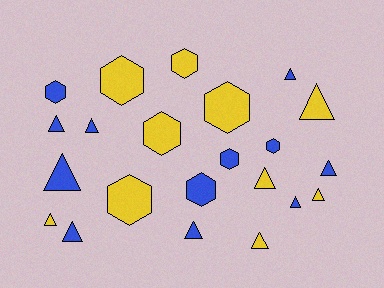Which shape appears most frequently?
Triangle, with 13 objects.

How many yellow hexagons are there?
There are 5 yellow hexagons.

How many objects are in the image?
There are 22 objects.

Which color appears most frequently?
Blue, with 12 objects.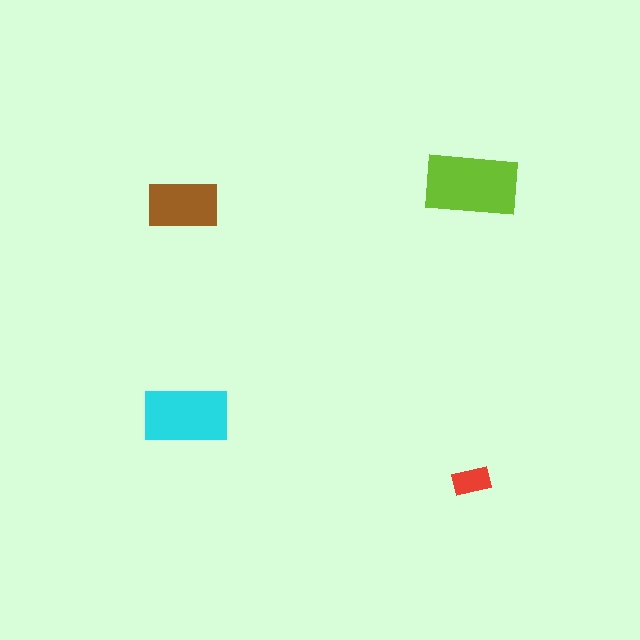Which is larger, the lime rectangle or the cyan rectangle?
The lime one.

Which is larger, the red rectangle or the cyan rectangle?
The cyan one.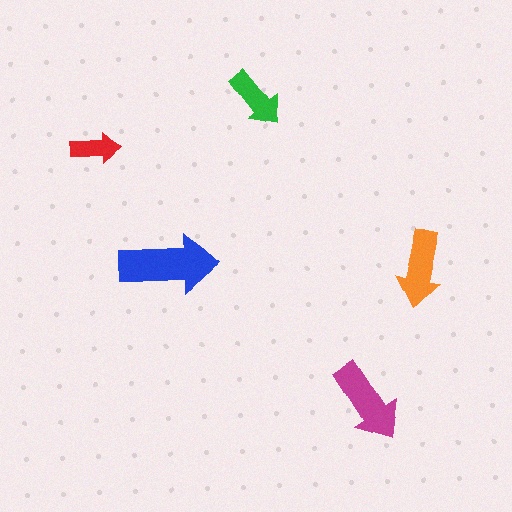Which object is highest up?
The green arrow is topmost.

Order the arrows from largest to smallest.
the blue one, the magenta one, the orange one, the green one, the red one.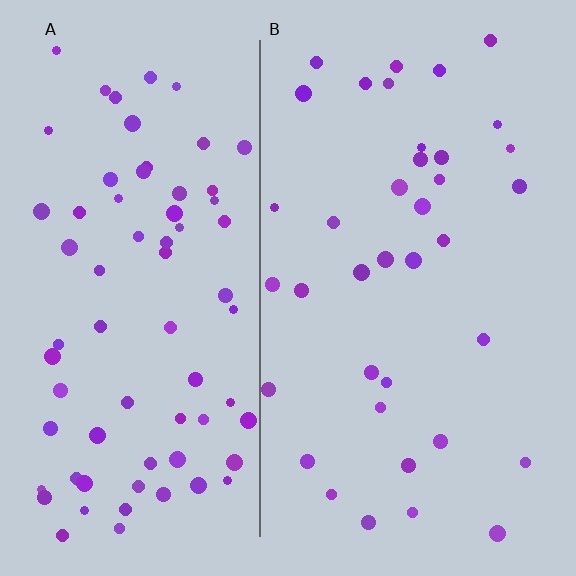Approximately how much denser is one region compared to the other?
Approximately 1.9× — region A over region B.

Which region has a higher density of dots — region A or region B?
A (the left).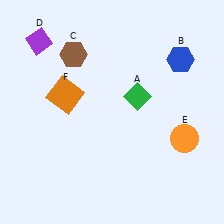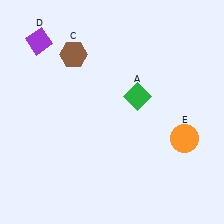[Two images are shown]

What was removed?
The blue hexagon (B), the orange square (F) were removed in Image 2.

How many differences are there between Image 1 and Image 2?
There are 2 differences between the two images.